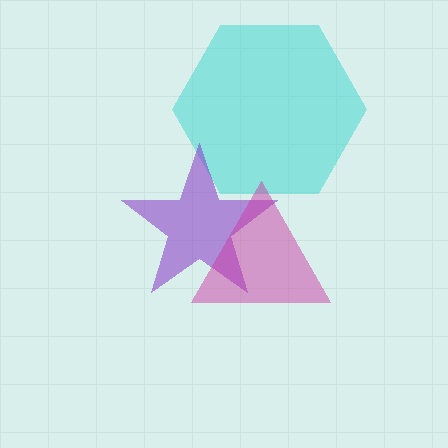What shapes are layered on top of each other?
The layered shapes are: a cyan hexagon, a purple star, a magenta triangle.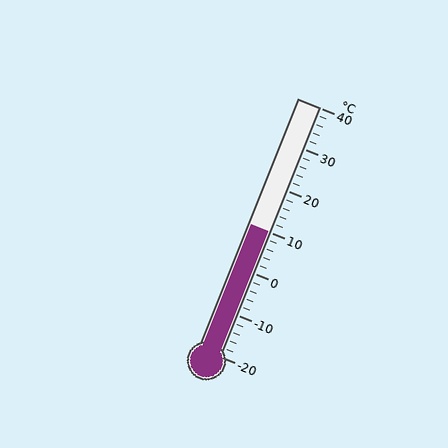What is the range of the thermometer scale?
The thermometer scale ranges from -20°C to 40°C.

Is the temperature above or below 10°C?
The temperature is at 10°C.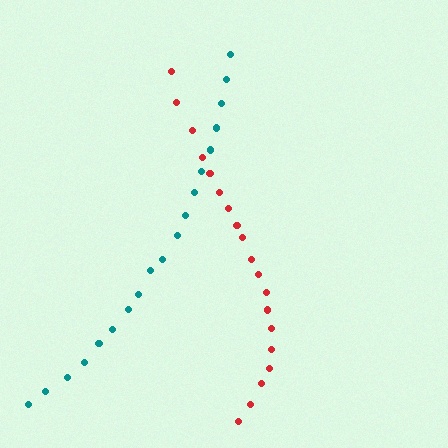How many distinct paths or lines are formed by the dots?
There are 2 distinct paths.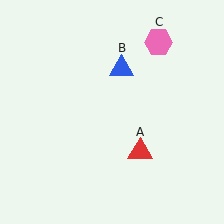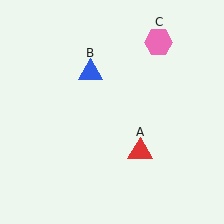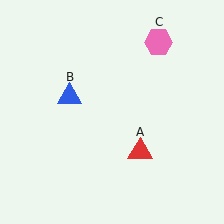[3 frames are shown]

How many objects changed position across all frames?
1 object changed position: blue triangle (object B).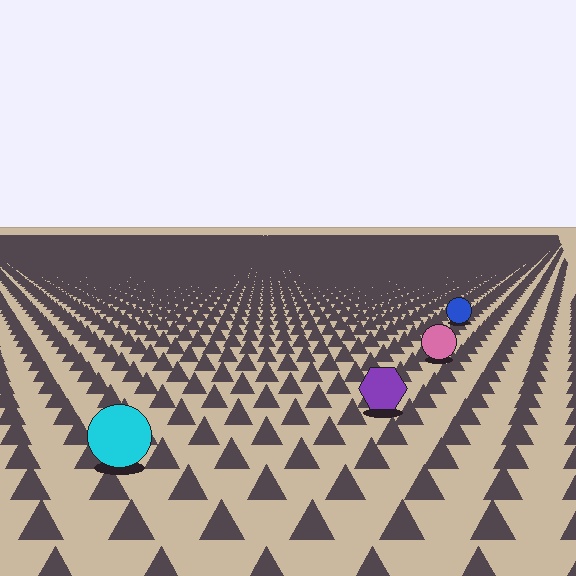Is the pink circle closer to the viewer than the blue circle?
Yes. The pink circle is closer — you can tell from the texture gradient: the ground texture is coarser near it.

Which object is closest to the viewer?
The cyan circle is closest. The texture marks near it are larger and more spread out.